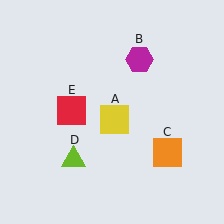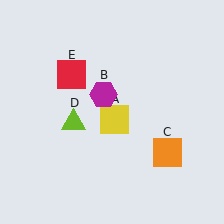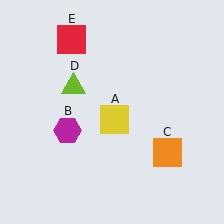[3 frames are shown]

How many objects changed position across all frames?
3 objects changed position: magenta hexagon (object B), lime triangle (object D), red square (object E).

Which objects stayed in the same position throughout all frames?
Yellow square (object A) and orange square (object C) remained stationary.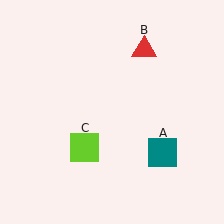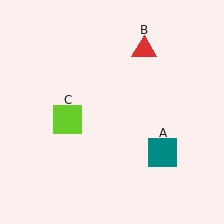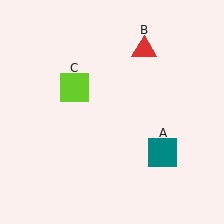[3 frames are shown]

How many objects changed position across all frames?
1 object changed position: lime square (object C).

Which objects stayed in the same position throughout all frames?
Teal square (object A) and red triangle (object B) remained stationary.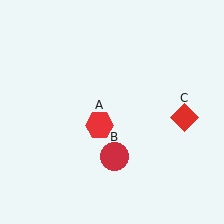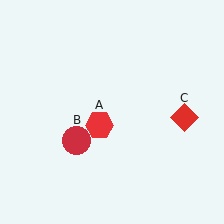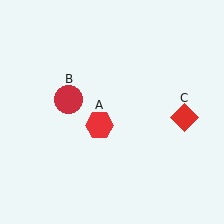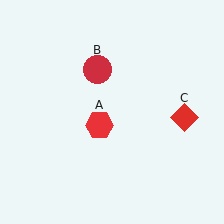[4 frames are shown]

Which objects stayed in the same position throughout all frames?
Red hexagon (object A) and red diamond (object C) remained stationary.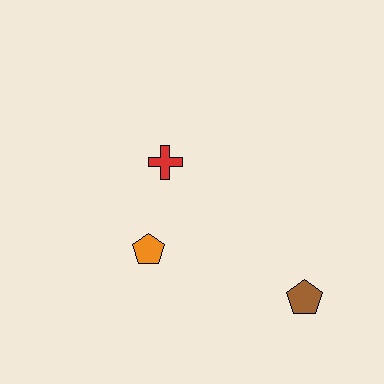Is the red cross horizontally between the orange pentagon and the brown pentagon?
Yes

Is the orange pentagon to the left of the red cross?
Yes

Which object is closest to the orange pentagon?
The red cross is closest to the orange pentagon.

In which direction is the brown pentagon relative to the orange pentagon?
The brown pentagon is to the right of the orange pentagon.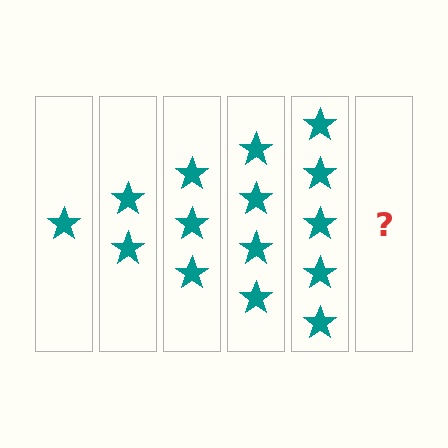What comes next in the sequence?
The next element should be 6 stars.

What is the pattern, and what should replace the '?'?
The pattern is that each step adds one more star. The '?' should be 6 stars.